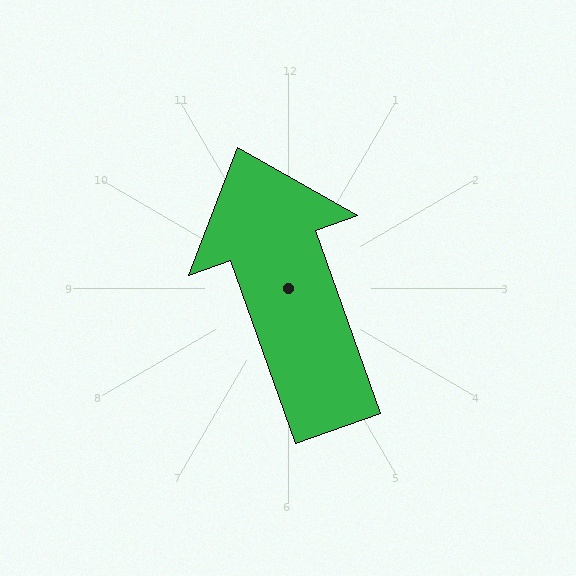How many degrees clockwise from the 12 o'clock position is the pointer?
Approximately 340 degrees.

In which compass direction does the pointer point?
North.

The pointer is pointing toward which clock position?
Roughly 11 o'clock.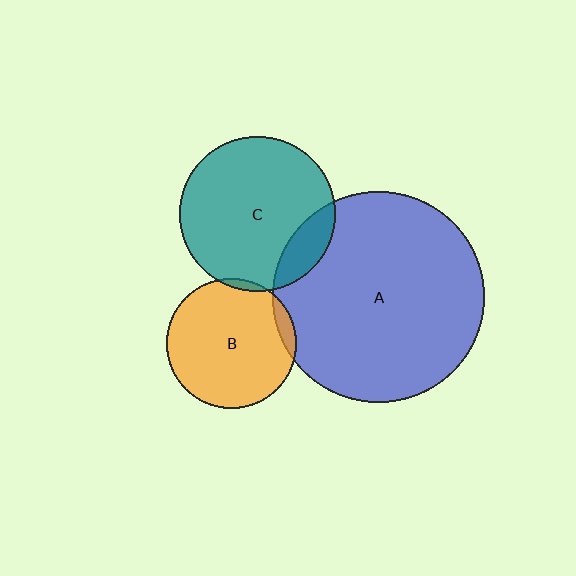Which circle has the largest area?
Circle A (blue).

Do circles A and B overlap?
Yes.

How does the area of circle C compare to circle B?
Approximately 1.4 times.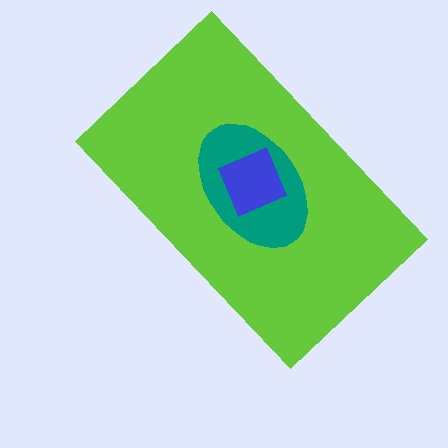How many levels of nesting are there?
3.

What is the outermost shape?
The lime rectangle.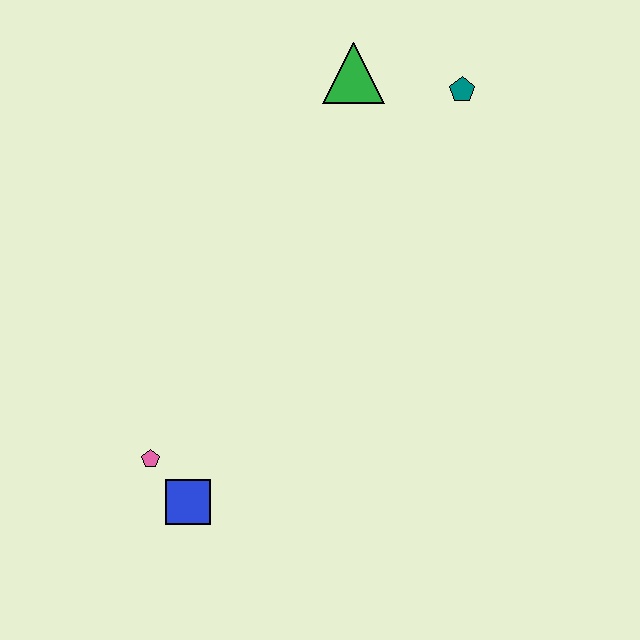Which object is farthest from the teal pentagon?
The blue square is farthest from the teal pentagon.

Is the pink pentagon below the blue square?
No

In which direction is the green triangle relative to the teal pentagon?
The green triangle is to the left of the teal pentagon.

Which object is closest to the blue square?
The pink pentagon is closest to the blue square.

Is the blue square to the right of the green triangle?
No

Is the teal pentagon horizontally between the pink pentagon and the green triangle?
No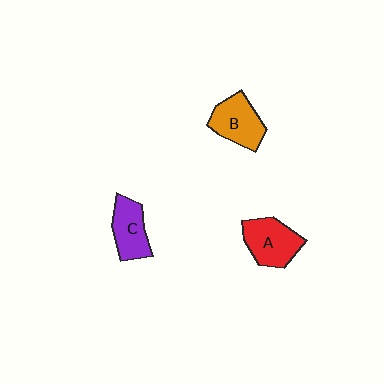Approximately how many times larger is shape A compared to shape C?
Approximately 1.2 times.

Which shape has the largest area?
Shape A (red).